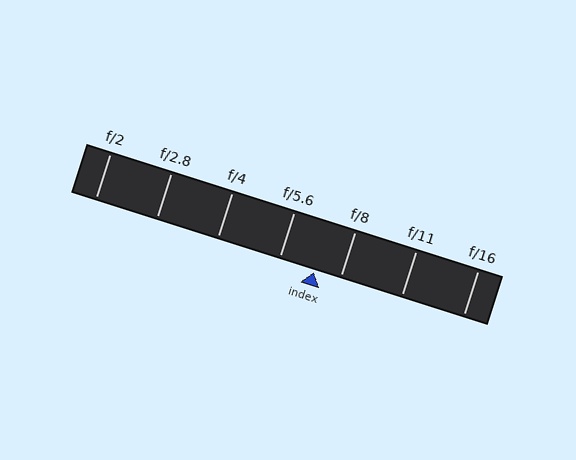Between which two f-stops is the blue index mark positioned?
The index mark is between f/5.6 and f/8.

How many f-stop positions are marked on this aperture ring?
There are 7 f-stop positions marked.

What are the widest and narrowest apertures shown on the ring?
The widest aperture shown is f/2 and the narrowest is f/16.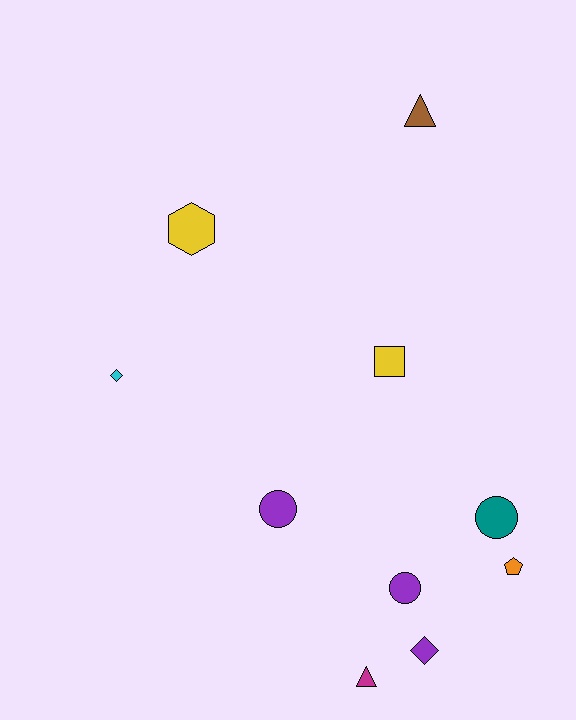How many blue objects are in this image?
There are no blue objects.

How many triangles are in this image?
There are 2 triangles.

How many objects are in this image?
There are 10 objects.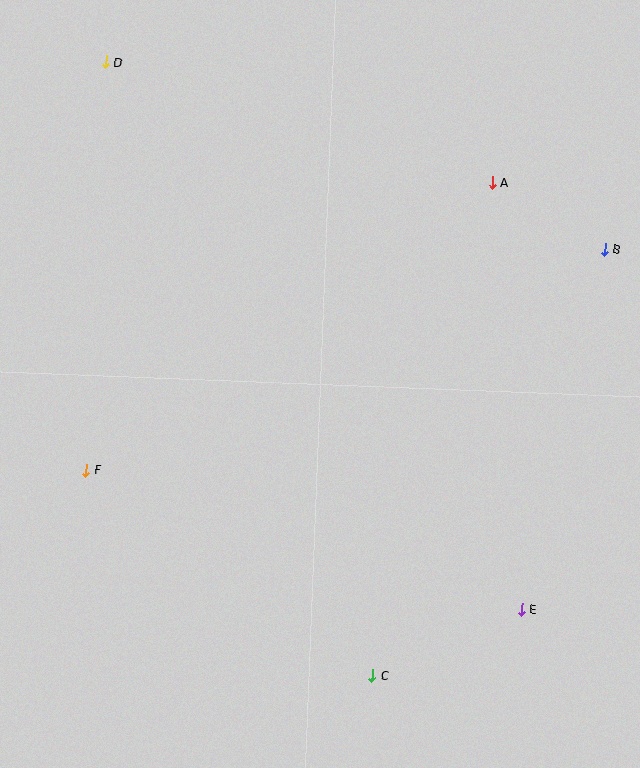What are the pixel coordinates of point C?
Point C is at (372, 676).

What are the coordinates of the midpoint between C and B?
The midpoint between C and B is at (488, 463).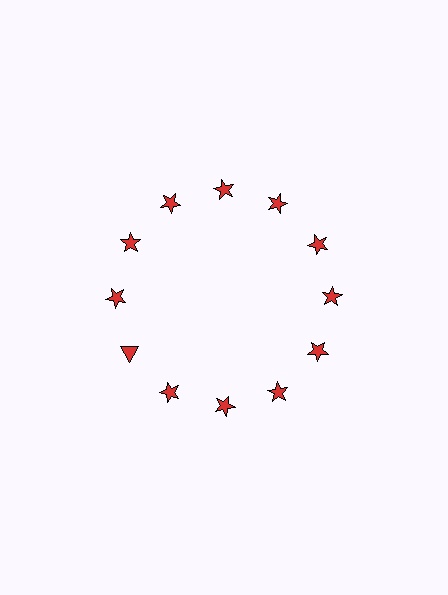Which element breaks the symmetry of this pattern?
The red triangle at roughly the 8 o'clock position breaks the symmetry. All other shapes are red stars.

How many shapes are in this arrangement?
There are 12 shapes arranged in a ring pattern.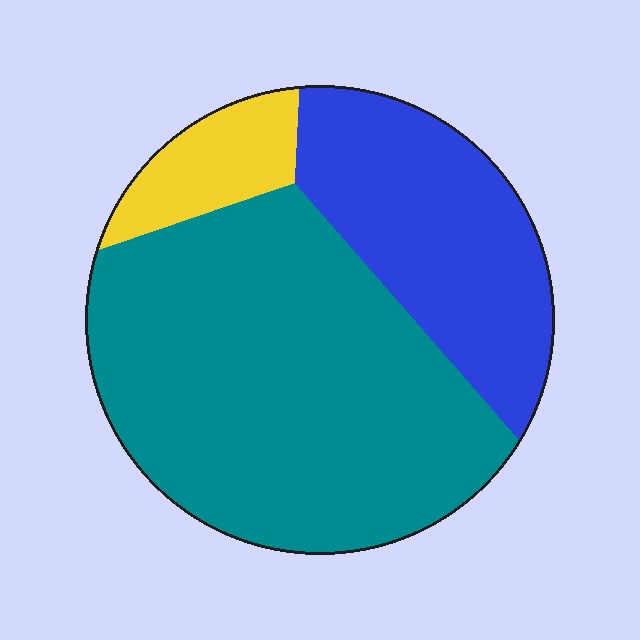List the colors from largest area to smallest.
From largest to smallest: teal, blue, yellow.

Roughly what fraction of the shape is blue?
Blue covers roughly 30% of the shape.